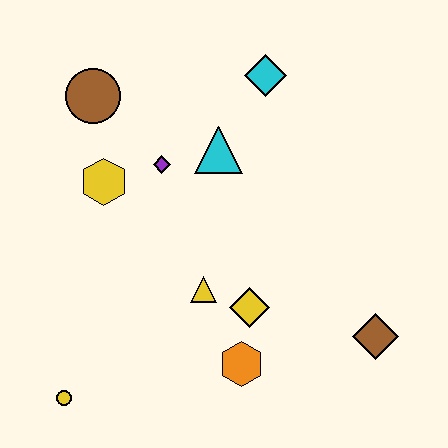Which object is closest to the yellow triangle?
The yellow diamond is closest to the yellow triangle.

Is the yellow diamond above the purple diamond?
No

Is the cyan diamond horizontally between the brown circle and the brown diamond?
Yes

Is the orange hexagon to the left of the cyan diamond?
Yes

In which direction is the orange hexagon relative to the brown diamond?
The orange hexagon is to the left of the brown diamond.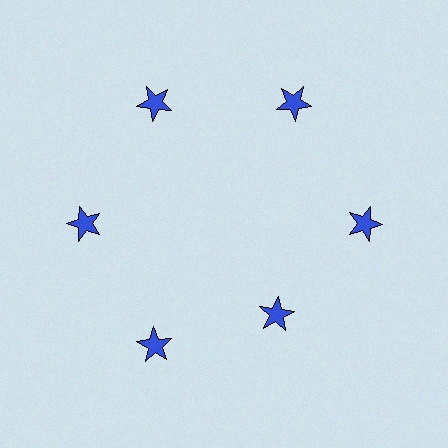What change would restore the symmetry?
The symmetry would be restored by moving it outward, back onto the ring so that all 6 stars sit at equal angles and equal distance from the center.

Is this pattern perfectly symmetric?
No. The 6 blue stars are arranged in a ring, but one element near the 5 o'clock position is pulled inward toward the center, breaking the 6-fold rotational symmetry.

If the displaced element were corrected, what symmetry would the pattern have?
It would have 6-fold rotational symmetry — the pattern would map onto itself every 60 degrees.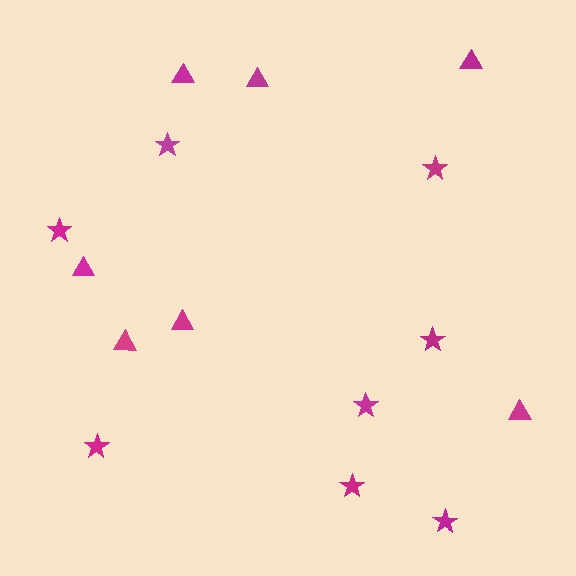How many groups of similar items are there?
There are 2 groups: one group of stars (8) and one group of triangles (7).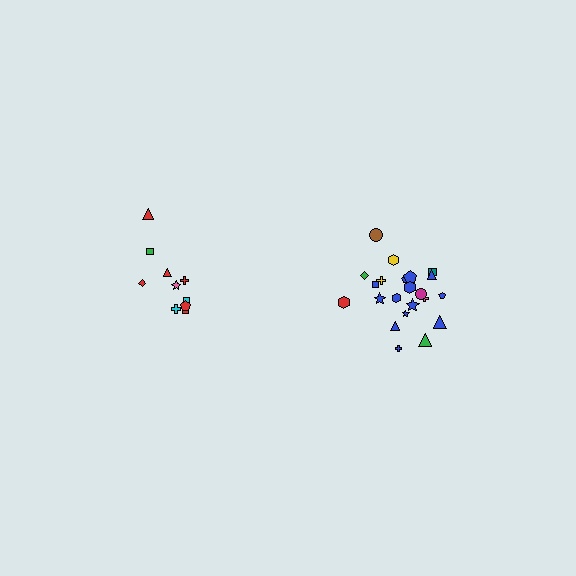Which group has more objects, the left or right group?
The right group.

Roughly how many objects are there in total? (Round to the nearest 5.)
Roughly 30 objects in total.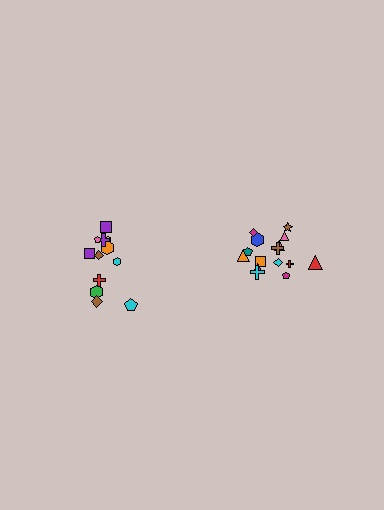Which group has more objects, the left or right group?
The right group.